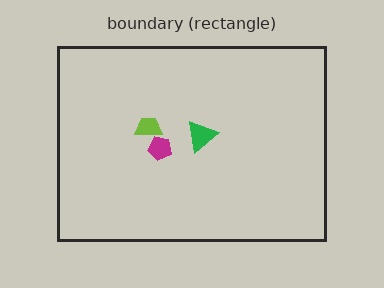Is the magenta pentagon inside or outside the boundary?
Inside.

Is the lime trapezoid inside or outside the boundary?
Inside.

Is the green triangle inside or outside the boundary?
Inside.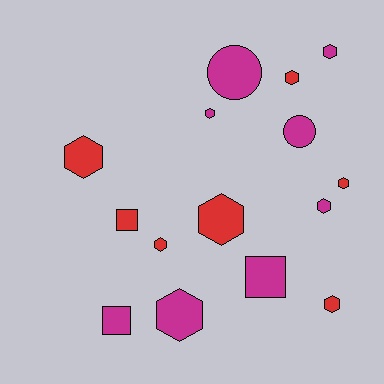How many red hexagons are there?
There are 6 red hexagons.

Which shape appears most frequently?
Hexagon, with 10 objects.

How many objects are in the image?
There are 15 objects.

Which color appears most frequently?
Magenta, with 8 objects.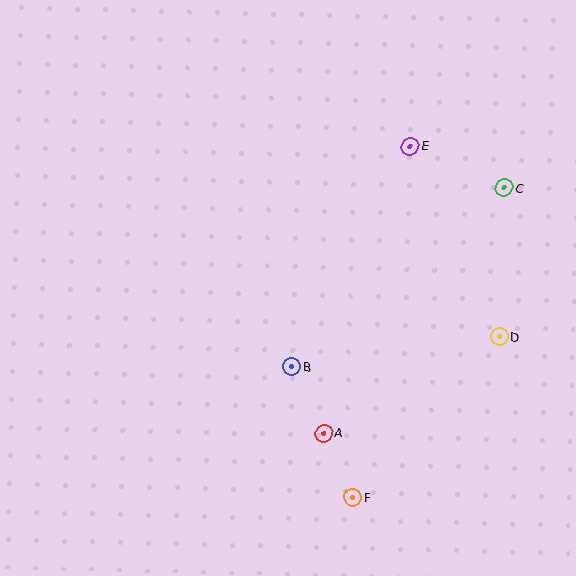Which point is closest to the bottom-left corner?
Point A is closest to the bottom-left corner.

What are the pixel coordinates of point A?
Point A is at (324, 433).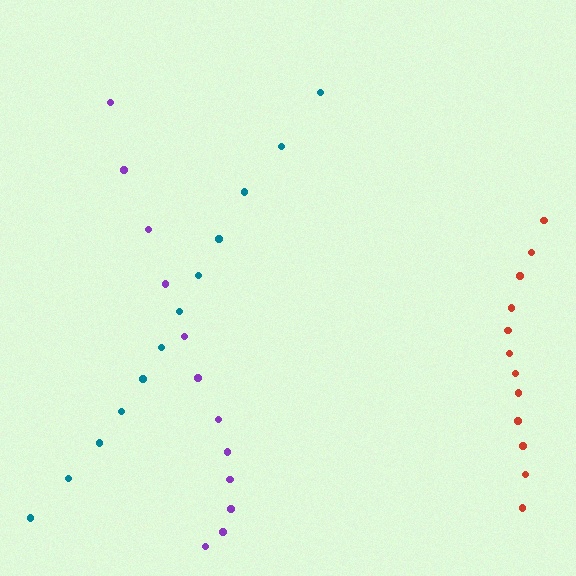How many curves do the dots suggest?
There are 3 distinct paths.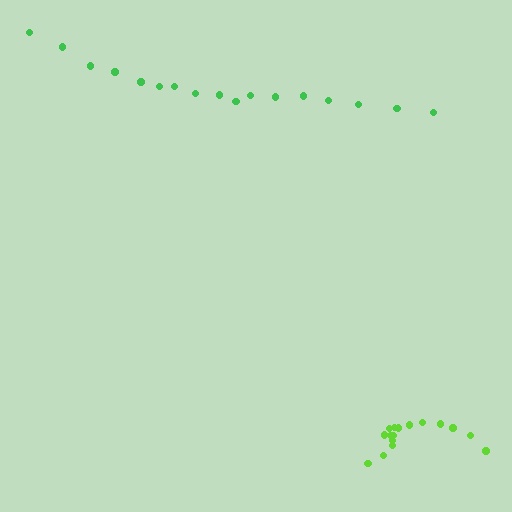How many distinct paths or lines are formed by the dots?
There are 2 distinct paths.